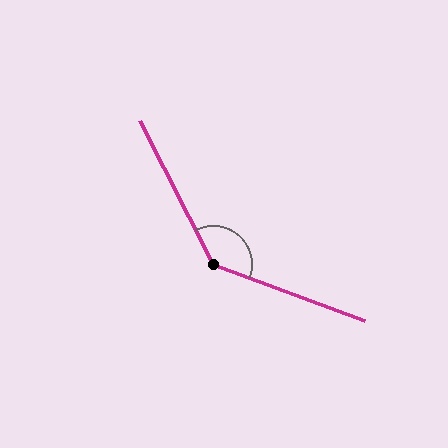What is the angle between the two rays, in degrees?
Approximately 137 degrees.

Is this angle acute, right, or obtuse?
It is obtuse.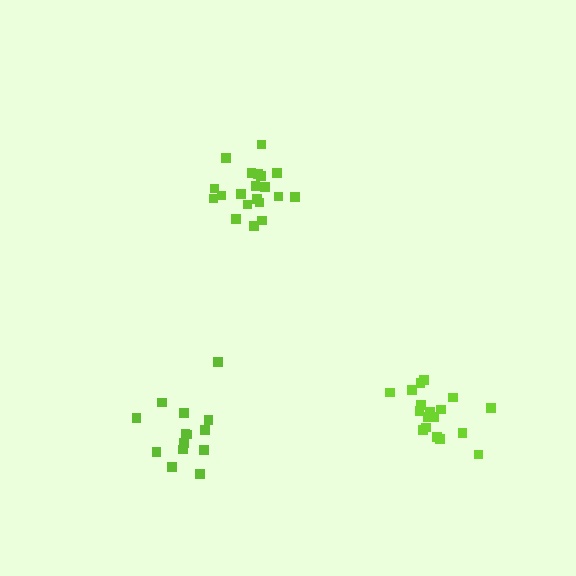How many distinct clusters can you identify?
There are 3 distinct clusters.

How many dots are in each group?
Group 1: 20 dots, Group 2: 14 dots, Group 3: 19 dots (53 total).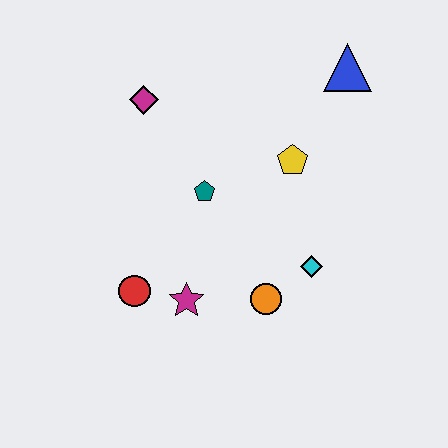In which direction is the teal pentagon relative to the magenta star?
The teal pentagon is above the magenta star.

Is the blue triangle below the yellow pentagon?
No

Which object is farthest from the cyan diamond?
The magenta diamond is farthest from the cyan diamond.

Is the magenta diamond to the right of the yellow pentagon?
No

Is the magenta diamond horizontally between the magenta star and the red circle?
Yes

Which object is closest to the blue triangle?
The yellow pentagon is closest to the blue triangle.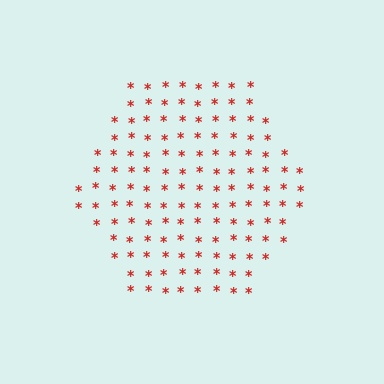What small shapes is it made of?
It is made of small asterisks.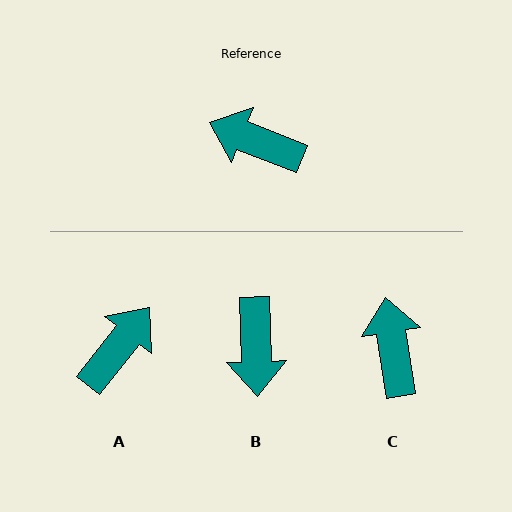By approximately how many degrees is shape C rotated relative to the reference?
Approximately 60 degrees clockwise.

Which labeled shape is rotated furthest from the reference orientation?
B, about 113 degrees away.